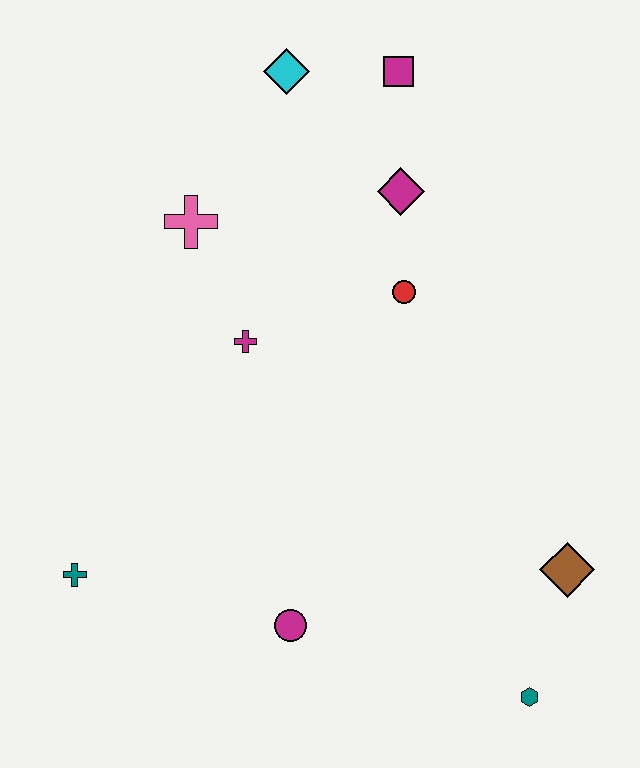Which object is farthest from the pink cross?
The teal hexagon is farthest from the pink cross.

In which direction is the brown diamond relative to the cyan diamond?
The brown diamond is below the cyan diamond.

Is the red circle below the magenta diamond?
Yes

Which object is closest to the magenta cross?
The pink cross is closest to the magenta cross.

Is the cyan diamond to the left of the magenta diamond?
Yes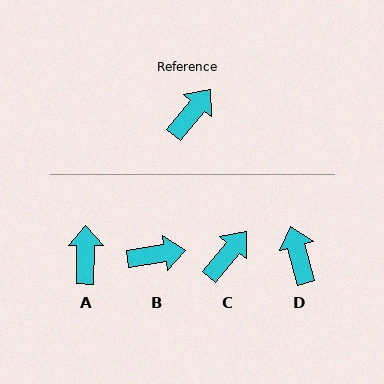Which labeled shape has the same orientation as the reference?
C.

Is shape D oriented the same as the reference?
No, it is off by about 55 degrees.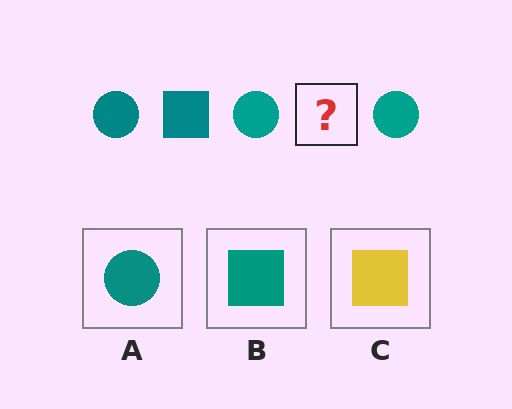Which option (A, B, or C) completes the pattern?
B.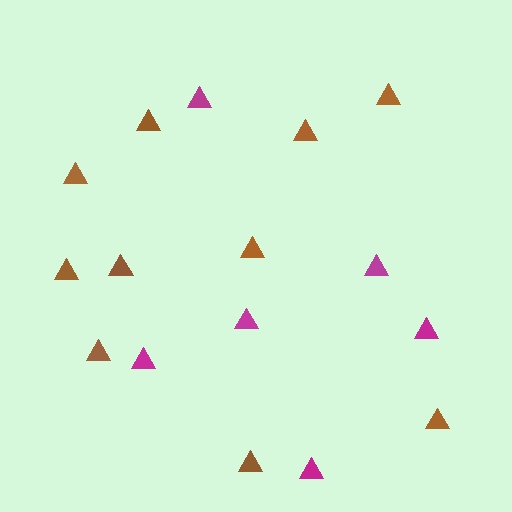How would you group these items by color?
There are 2 groups: one group of brown triangles (10) and one group of magenta triangles (6).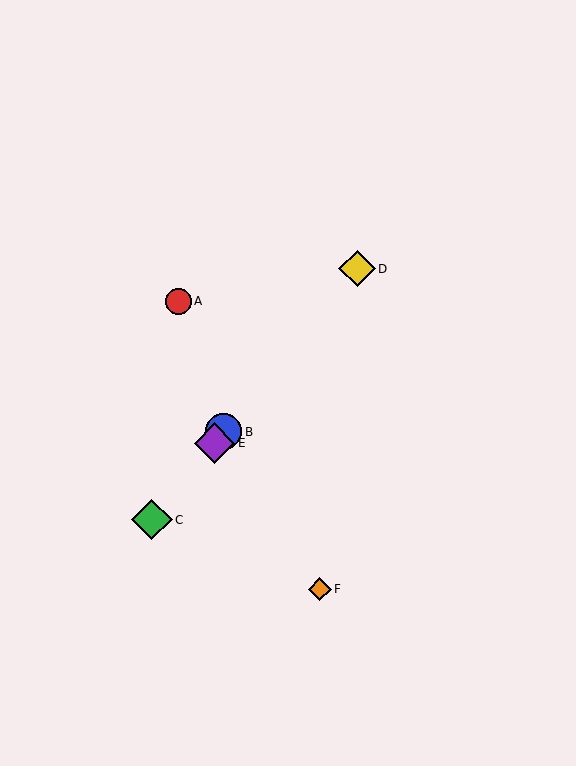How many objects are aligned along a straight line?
4 objects (B, C, D, E) are aligned along a straight line.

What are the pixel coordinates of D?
Object D is at (357, 269).